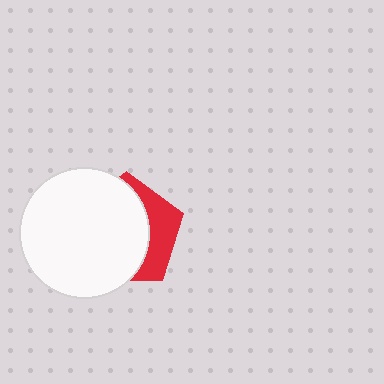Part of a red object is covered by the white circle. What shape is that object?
It is a pentagon.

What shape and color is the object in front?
The object in front is a white circle.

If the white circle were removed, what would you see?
You would see the complete red pentagon.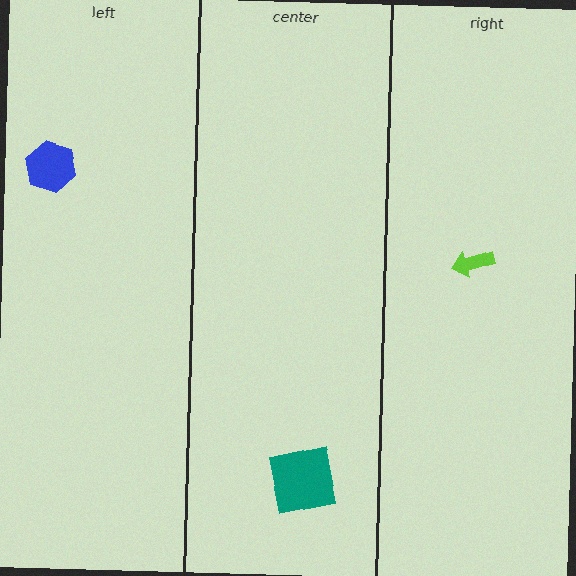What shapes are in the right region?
The lime arrow.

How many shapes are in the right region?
1.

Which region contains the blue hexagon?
The left region.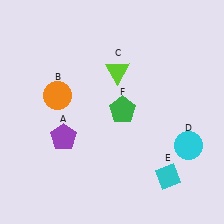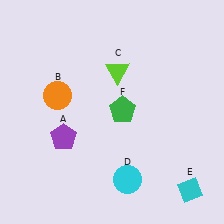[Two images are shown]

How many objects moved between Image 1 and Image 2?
2 objects moved between the two images.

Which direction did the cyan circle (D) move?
The cyan circle (D) moved left.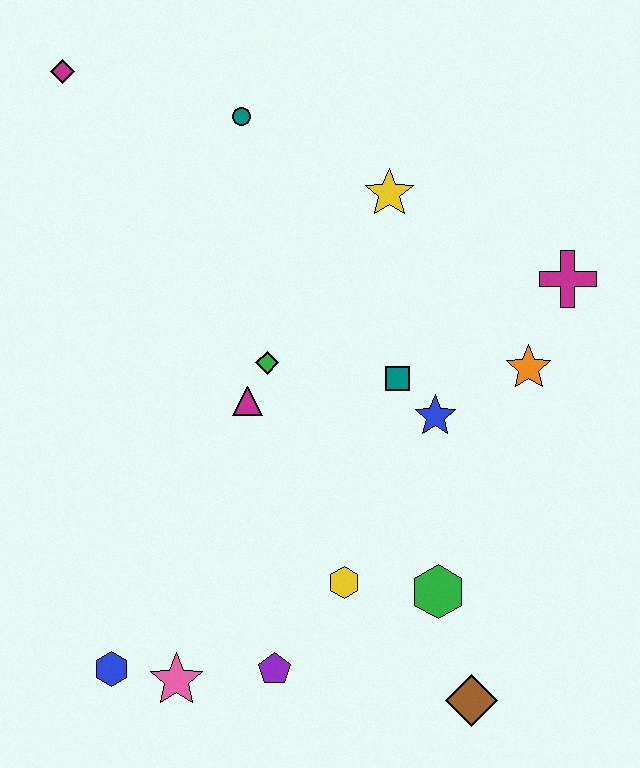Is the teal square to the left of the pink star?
No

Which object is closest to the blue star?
The teal square is closest to the blue star.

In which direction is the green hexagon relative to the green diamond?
The green hexagon is below the green diamond.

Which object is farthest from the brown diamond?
The magenta diamond is farthest from the brown diamond.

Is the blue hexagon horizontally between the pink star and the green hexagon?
No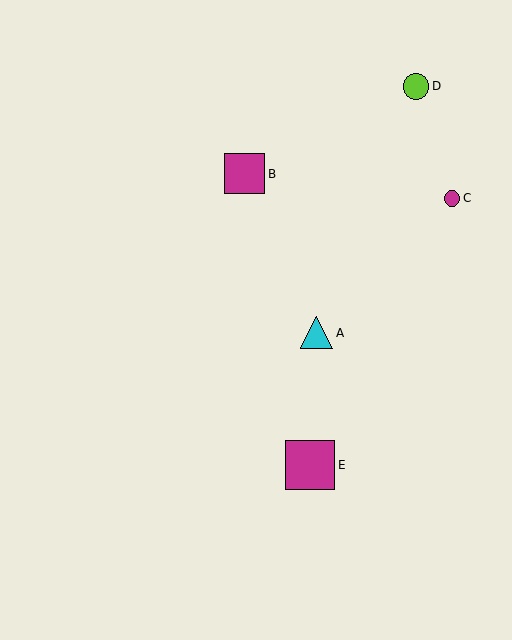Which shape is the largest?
The magenta square (labeled E) is the largest.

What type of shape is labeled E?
Shape E is a magenta square.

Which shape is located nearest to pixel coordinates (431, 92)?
The lime circle (labeled D) at (416, 86) is nearest to that location.